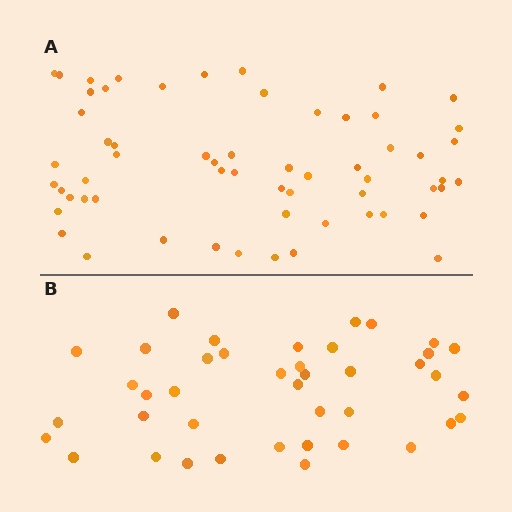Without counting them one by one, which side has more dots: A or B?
Region A (the top region) has more dots.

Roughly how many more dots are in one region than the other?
Region A has approximately 20 more dots than region B.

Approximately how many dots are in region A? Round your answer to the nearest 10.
About 60 dots.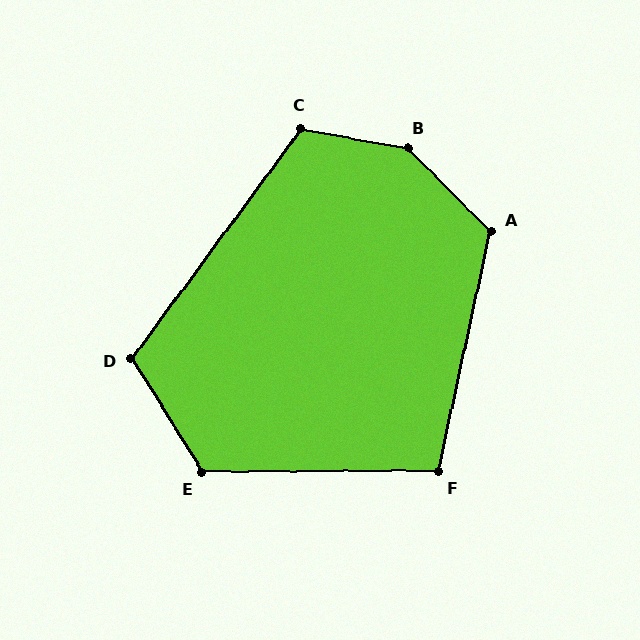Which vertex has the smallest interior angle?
F, at approximately 102 degrees.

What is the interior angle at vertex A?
Approximately 123 degrees (obtuse).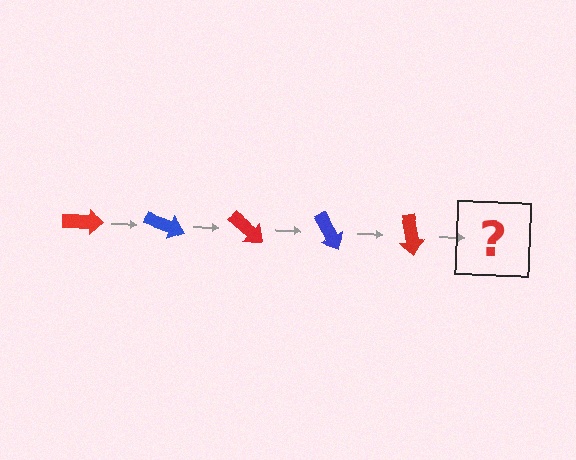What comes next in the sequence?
The next element should be a blue arrow, rotated 100 degrees from the start.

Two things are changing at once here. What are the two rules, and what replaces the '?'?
The two rules are that it rotates 20 degrees each step and the color cycles through red and blue. The '?' should be a blue arrow, rotated 100 degrees from the start.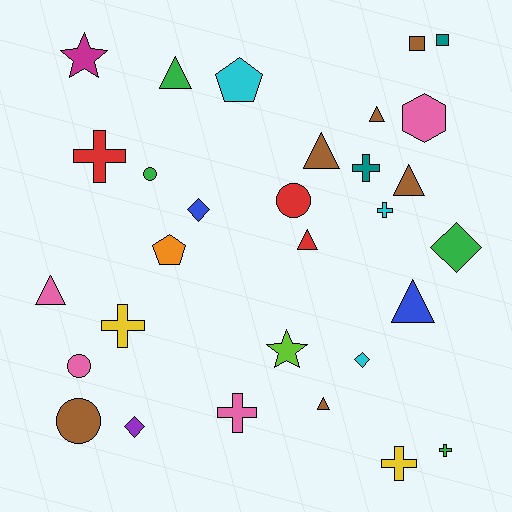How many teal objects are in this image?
There are 2 teal objects.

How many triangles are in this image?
There are 8 triangles.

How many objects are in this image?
There are 30 objects.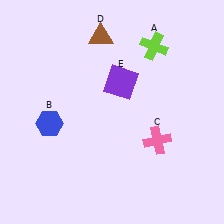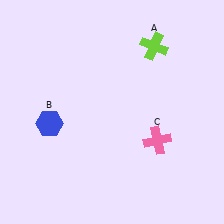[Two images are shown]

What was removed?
The brown triangle (D), the purple square (E) were removed in Image 2.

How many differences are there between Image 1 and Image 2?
There are 2 differences between the two images.